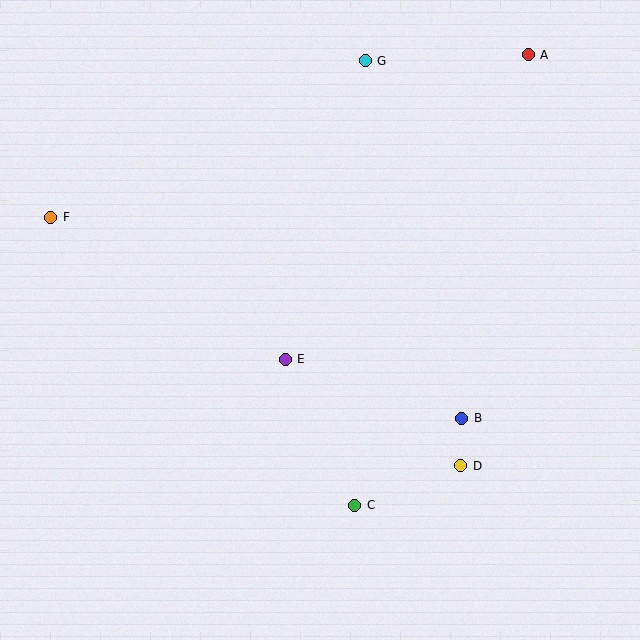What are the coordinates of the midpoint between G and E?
The midpoint between G and E is at (325, 210).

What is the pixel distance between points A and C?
The distance between A and C is 483 pixels.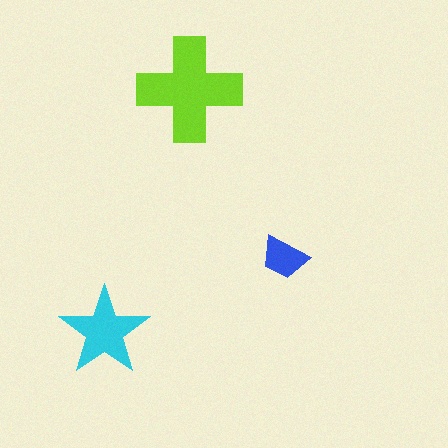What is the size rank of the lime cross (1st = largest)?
1st.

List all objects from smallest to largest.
The blue trapezoid, the cyan star, the lime cross.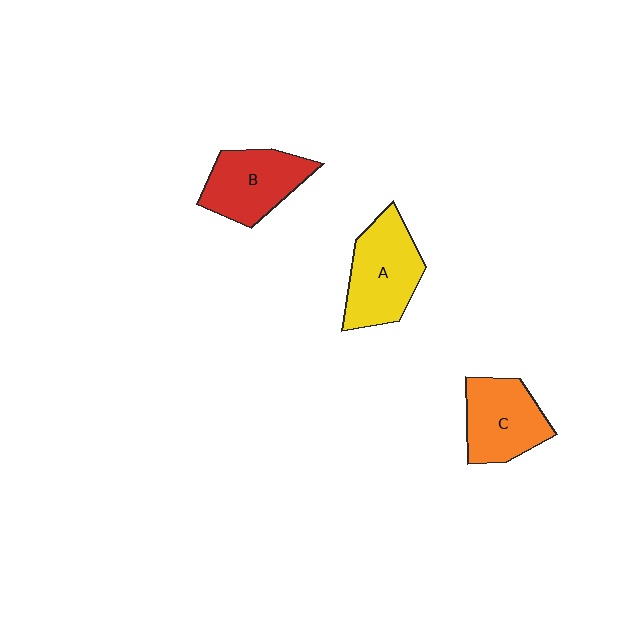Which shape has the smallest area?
Shape C (orange).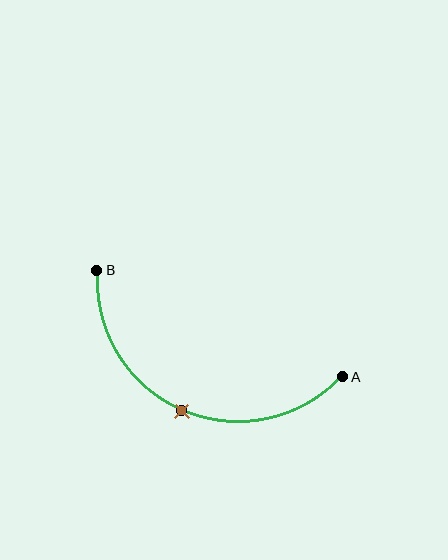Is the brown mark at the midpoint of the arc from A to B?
Yes. The brown mark lies on the arc at equal arc-length from both A and B — it is the arc midpoint.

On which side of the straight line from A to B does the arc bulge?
The arc bulges below the straight line connecting A and B.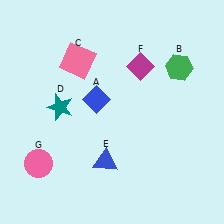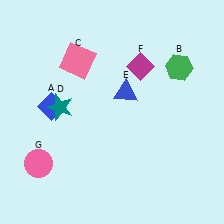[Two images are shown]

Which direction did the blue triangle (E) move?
The blue triangle (E) moved up.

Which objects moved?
The objects that moved are: the blue diamond (A), the blue triangle (E).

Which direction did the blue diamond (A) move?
The blue diamond (A) moved left.